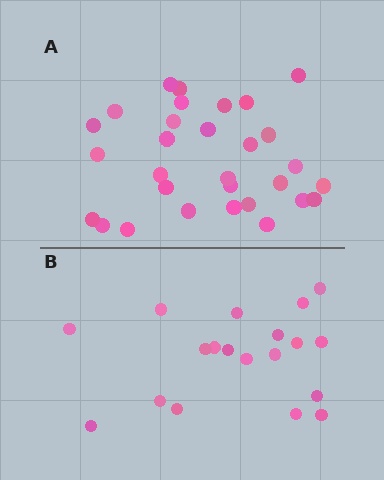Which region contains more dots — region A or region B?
Region A (the top region) has more dots.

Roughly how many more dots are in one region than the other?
Region A has roughly 12 or so more dots than region B.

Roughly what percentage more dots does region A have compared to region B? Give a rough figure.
About 60% more.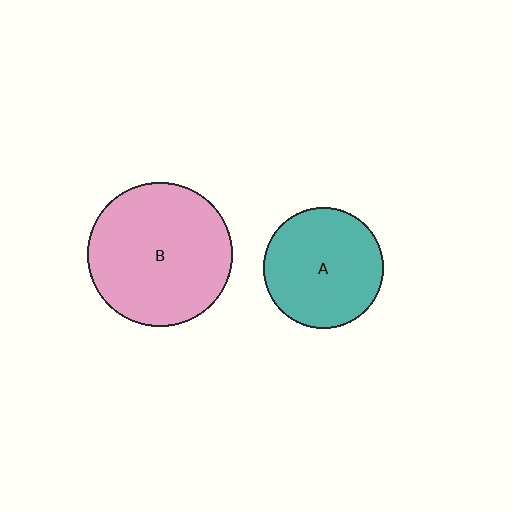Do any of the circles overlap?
No, none of the circles overlap.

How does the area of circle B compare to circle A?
Approximately 1.5 times.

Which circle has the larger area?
Circle B (pink).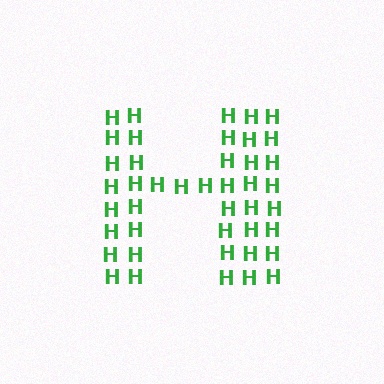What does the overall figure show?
The overall figure shows the letter H.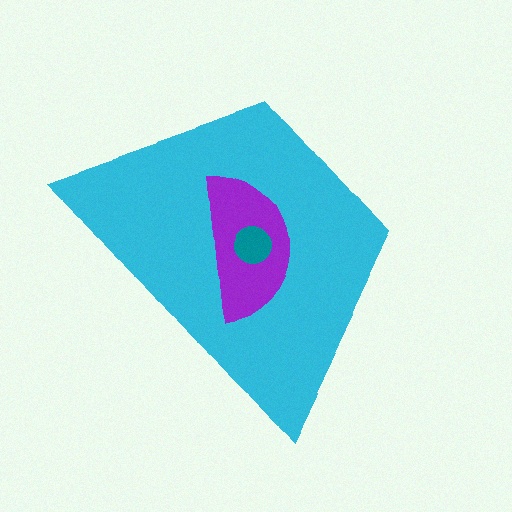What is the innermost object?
The teal circle.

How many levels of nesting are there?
3.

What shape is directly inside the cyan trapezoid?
The purple semicircle.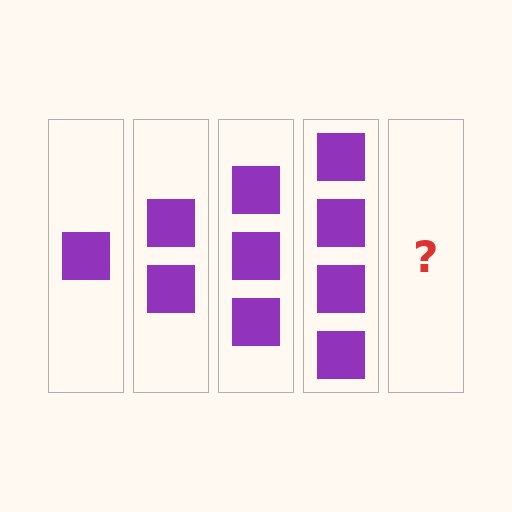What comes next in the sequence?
The next element should be 5 squares.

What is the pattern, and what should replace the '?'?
The pattern is that each step adds one more square. The '?' should be 5 squares.